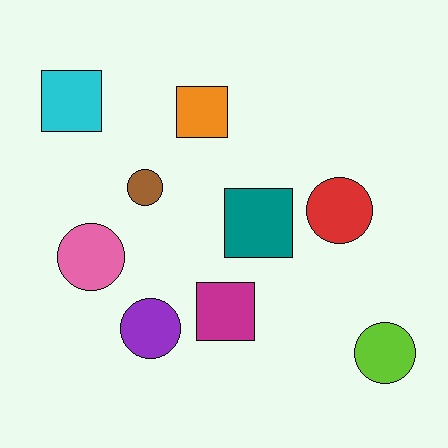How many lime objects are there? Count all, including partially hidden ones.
There is 1 lime object.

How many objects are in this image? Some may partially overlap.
There are 9 objects.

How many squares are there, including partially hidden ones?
There are 4 squares.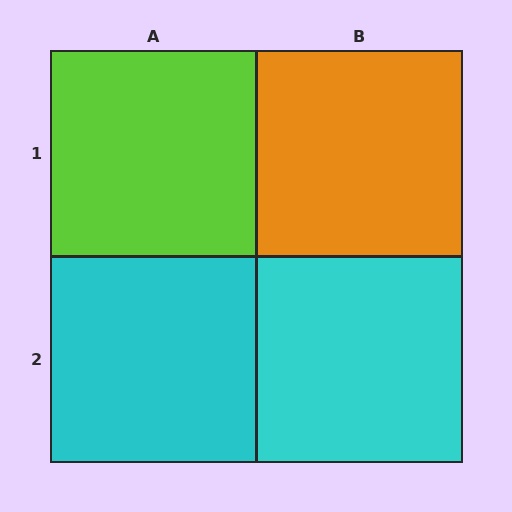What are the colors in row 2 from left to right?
Cyan, cyan.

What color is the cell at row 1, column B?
Orange.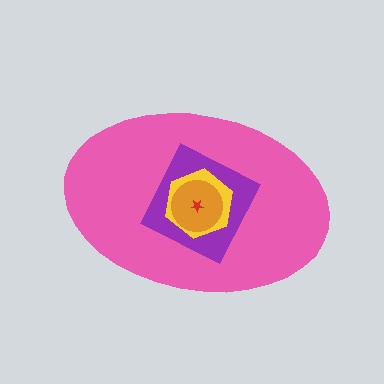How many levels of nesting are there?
5.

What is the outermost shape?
The pink ellipse.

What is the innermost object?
The red star.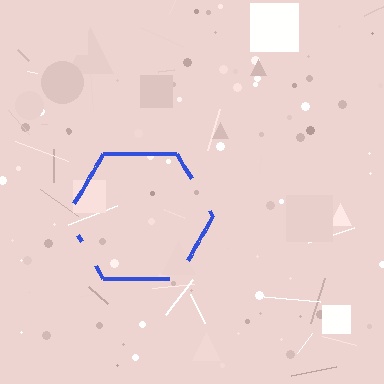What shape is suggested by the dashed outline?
The dashed outline suggests a hexagon.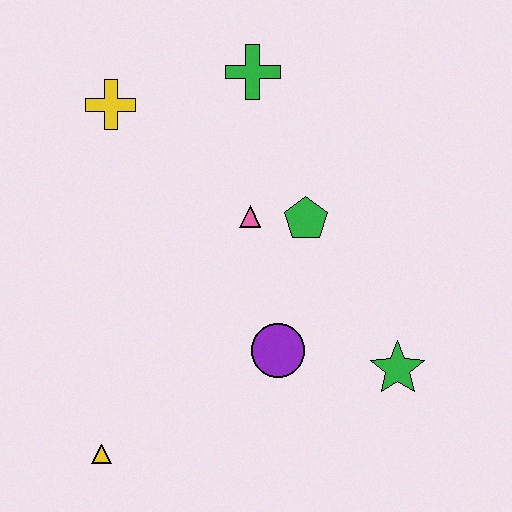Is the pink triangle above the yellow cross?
No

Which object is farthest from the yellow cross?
The green star is farthest from the yellow cross.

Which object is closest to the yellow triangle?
The purple circle is closest to the yellow triangle.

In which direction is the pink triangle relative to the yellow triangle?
The pink triangle is above the yellow triangle.